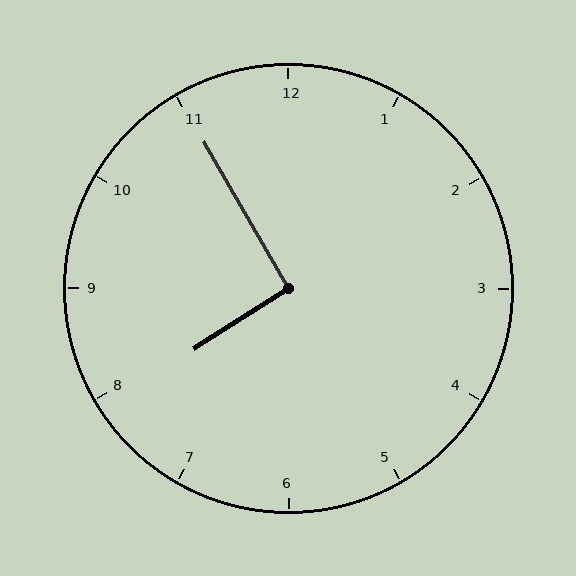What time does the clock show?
7:55.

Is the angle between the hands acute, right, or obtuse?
It is right.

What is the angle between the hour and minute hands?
Approximately 92 degrees.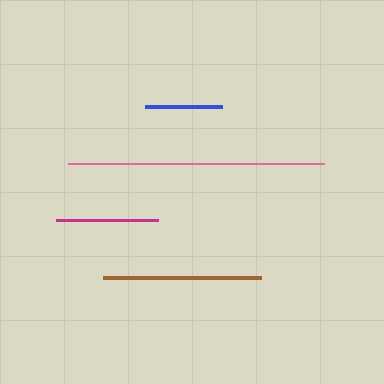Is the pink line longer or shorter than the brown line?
The pink line is longer than the brown line.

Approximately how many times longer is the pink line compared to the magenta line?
The pink line is approximately 2.5 times the length of the magenta line.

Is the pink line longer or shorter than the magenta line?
The pink line is longer than the magenta line.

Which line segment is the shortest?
The blue line is the shortest at approximately 77 pixels.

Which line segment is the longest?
The pink line is the longest at approximately 256 pixels.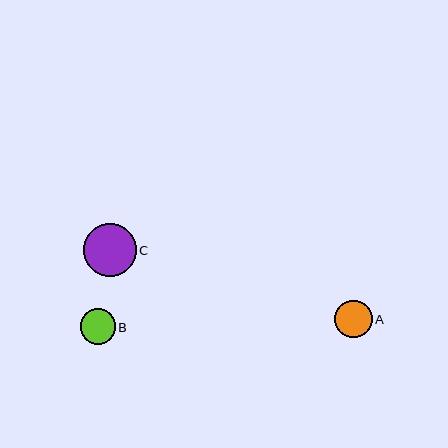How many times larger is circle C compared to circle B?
Circle C is approximately 1.5 times the size of circle B.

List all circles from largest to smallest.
From largest to smallest: C, A, B.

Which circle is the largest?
Circle C is the largest with a size of approximately 53 pixels.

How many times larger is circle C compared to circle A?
Circle C is approximately 1.4 times the size of circle A.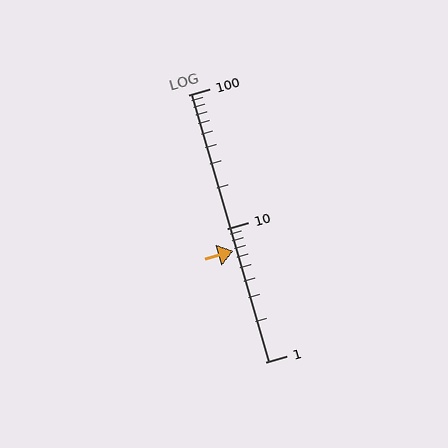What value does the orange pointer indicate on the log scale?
The pointer indicates approximately 6.8.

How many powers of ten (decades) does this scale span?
The scale spans 2 decades, from 1 to 100.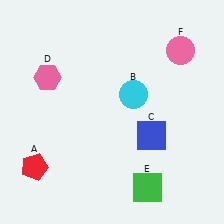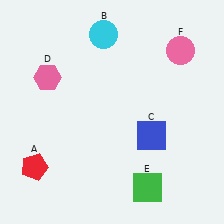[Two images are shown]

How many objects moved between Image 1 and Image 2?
1 object moved between the two images.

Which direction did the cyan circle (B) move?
The cyan circle (B) moved up.